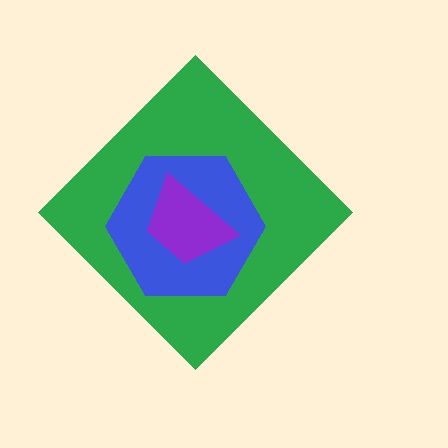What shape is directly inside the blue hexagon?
The purple trapezoid.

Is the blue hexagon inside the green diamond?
Yes.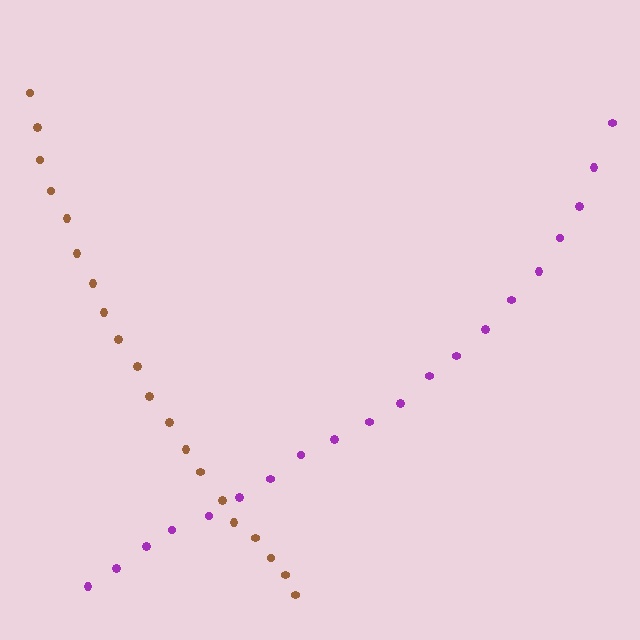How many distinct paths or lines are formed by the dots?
There are 2 distinct paths.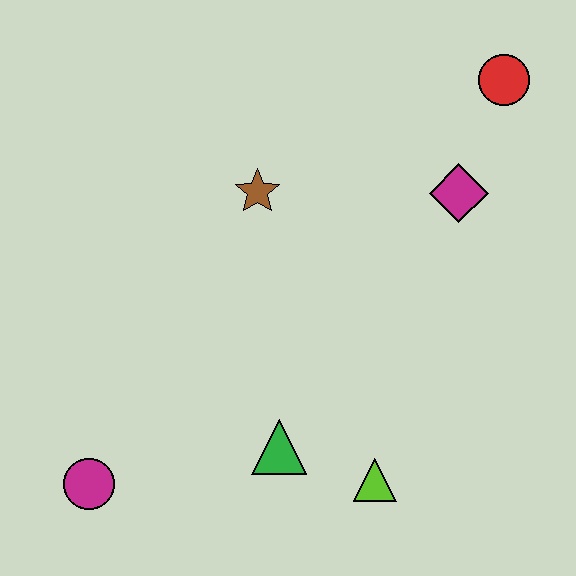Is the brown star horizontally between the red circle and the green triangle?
No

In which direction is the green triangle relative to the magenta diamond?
The green triangle is below the magenta diamond.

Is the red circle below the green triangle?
No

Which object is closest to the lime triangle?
The green triangle is closest to the lime triangle.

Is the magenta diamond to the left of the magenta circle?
No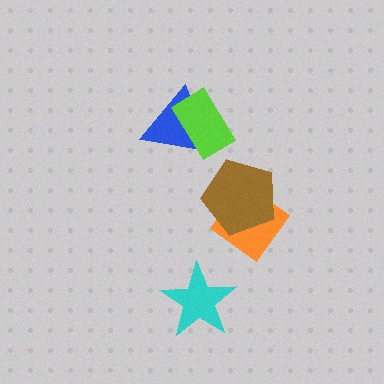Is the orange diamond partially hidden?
Yes, it is partially covered by another shape.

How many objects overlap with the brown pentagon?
1 object overlaps with the brown pentagon.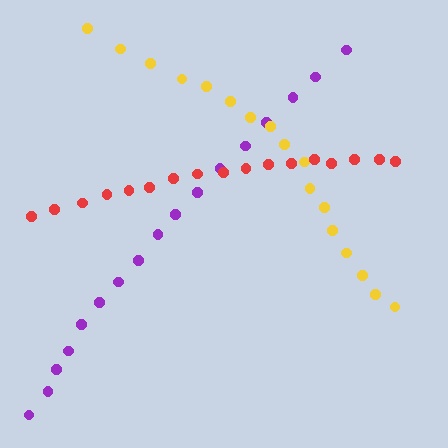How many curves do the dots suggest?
There are 3 distinct paths.